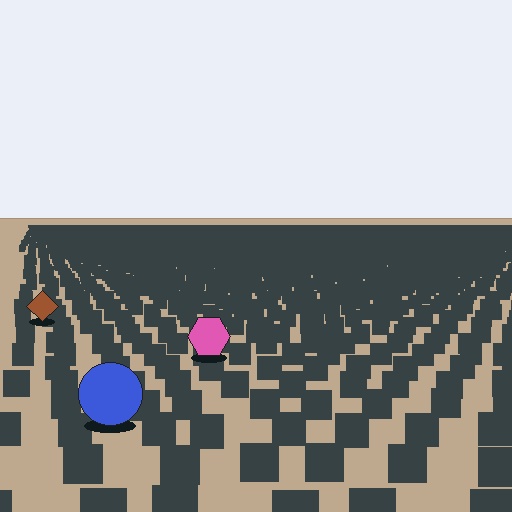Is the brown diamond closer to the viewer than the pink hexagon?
No. The pink hexagon is closer — you can tell from the texture gradient: the ground texture is coarser near it.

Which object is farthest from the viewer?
The brown diamond is farthest from the viewer. It appears smaller and the ground texture around it is denser.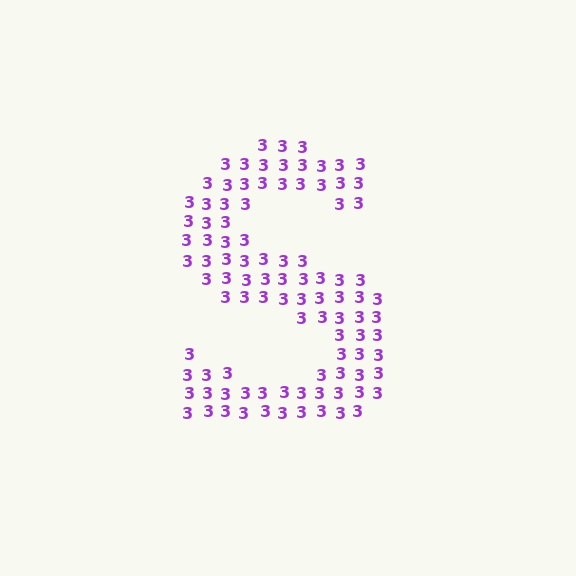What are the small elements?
The small elements are digit 3's.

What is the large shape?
The large shape is the letter S.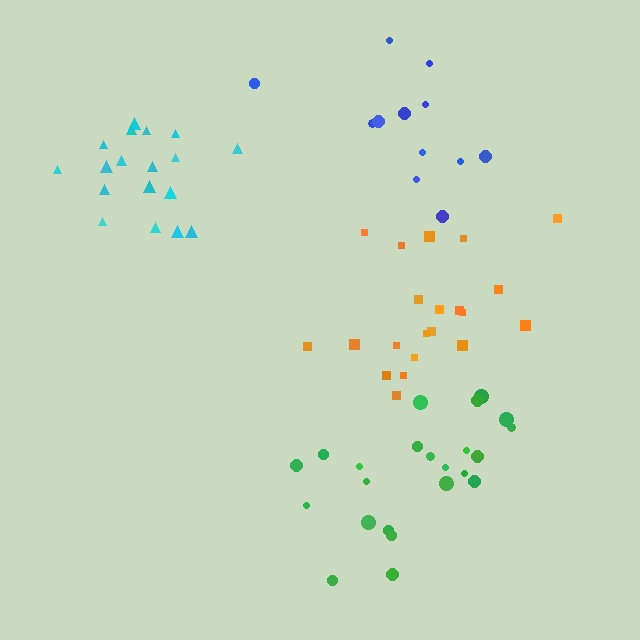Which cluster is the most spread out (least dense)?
Blue.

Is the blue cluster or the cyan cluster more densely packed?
Cyan.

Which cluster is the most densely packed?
Cyan.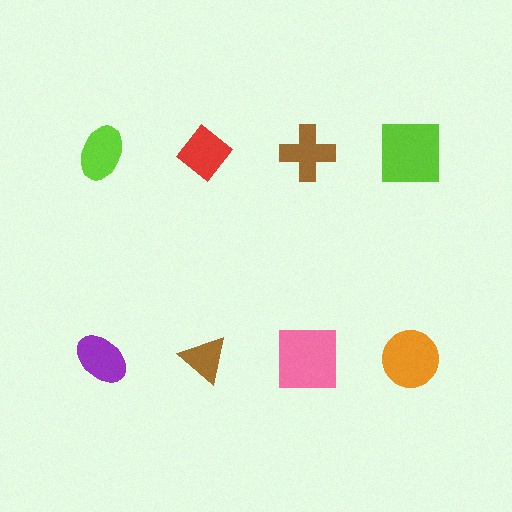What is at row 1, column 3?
A brown cross.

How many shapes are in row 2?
4 shapes.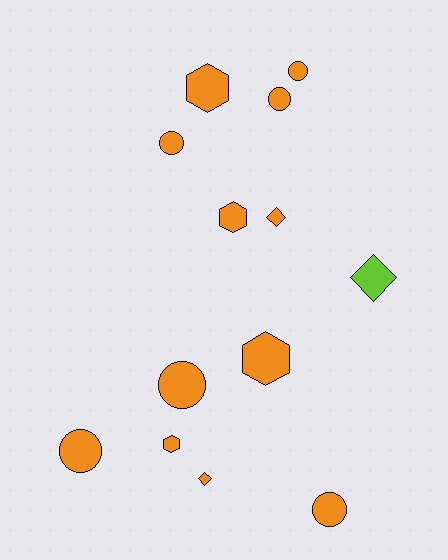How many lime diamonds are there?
There is 1 lime diamond.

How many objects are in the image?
There are 13 objects.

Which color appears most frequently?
Orange, with 12 objects.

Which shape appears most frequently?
Circle, with 6 objects.